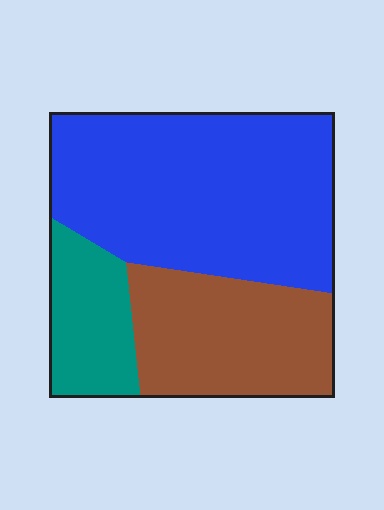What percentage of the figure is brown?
Brown covers 29% of the figure.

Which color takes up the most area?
Blue, at roughly 55%.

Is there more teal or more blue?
Blue.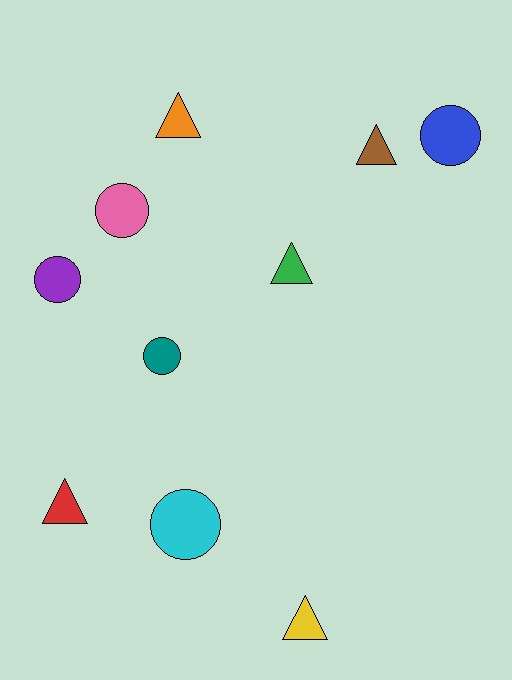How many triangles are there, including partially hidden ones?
There are 5 triangles.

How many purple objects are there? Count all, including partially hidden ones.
There is 1 purple object.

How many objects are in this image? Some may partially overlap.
There are 10 objects.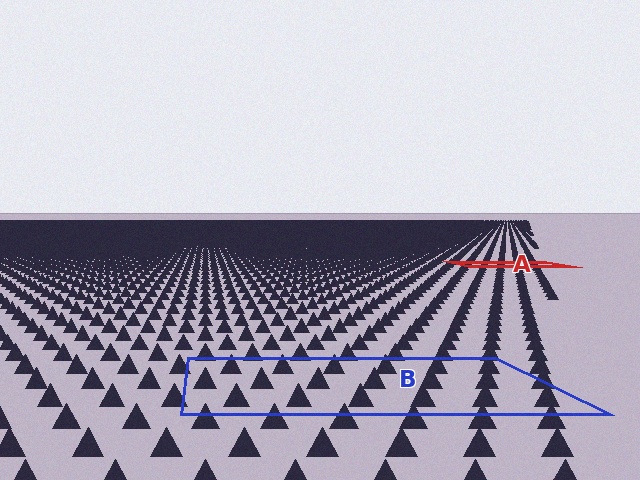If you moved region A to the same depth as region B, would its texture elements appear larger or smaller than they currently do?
They would appear larger. At a closer depth, the same texture elements are projected at a bigger on-screen size.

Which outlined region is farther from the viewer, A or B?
Region A is farther from the viewer — the texture elements inside it appear smaller and more densely packed.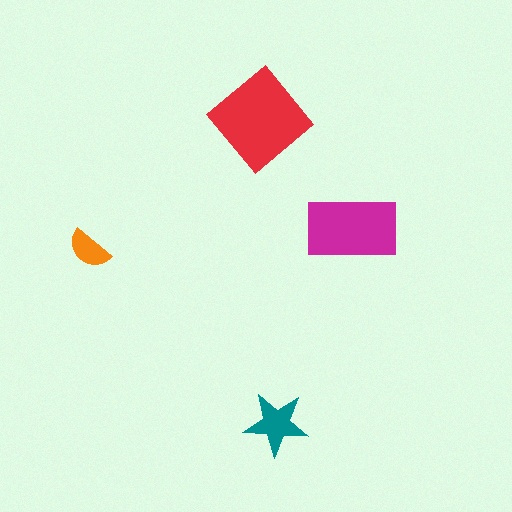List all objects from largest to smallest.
The red diamond, the magenta rectangle, the teal star, the orange semicircle.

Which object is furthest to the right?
The magenta rectangle is rightmost.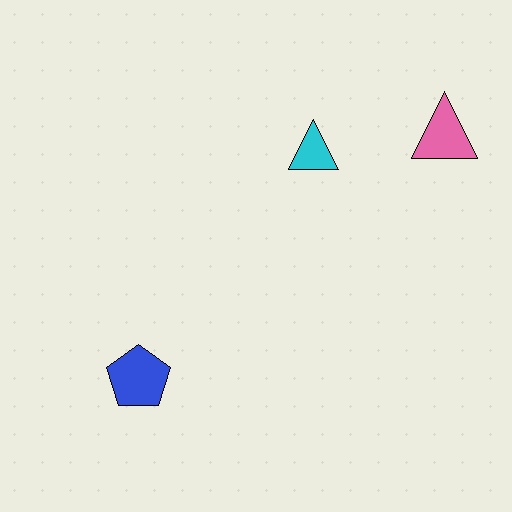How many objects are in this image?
There are 3 objects.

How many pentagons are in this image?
There is 1 pentagon.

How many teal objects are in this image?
There are no teal objects.